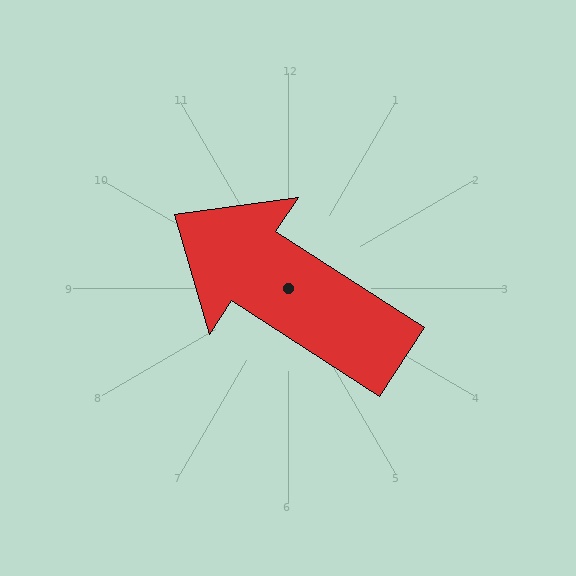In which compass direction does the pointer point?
Northwest.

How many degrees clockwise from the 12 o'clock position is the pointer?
Approximately 303 degrees.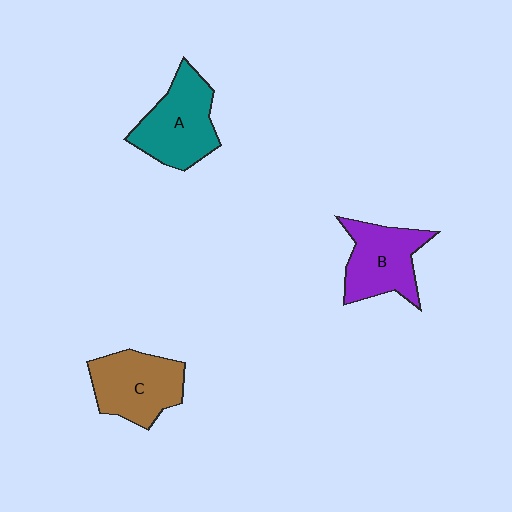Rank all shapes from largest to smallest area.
From largest to smallest: A (teal), C (brown), B (purple).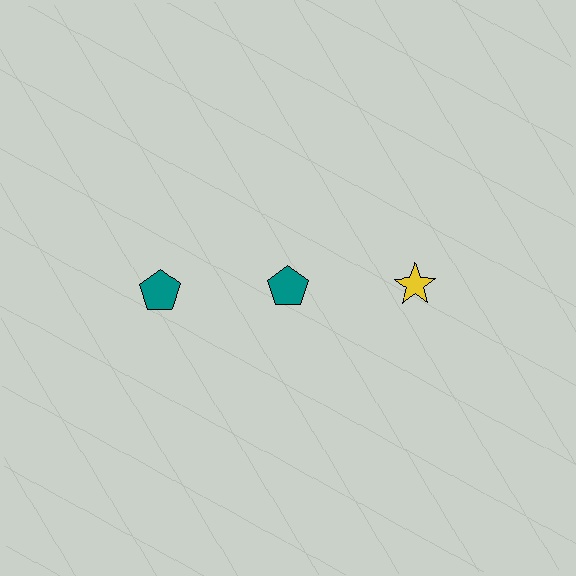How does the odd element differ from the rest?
It differs in both color (yellow instead of teal) and shape (star instead of pentagon).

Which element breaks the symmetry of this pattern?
The yellow star in the top row, center column breaks the symmetry. All other shapes are teal pentagons.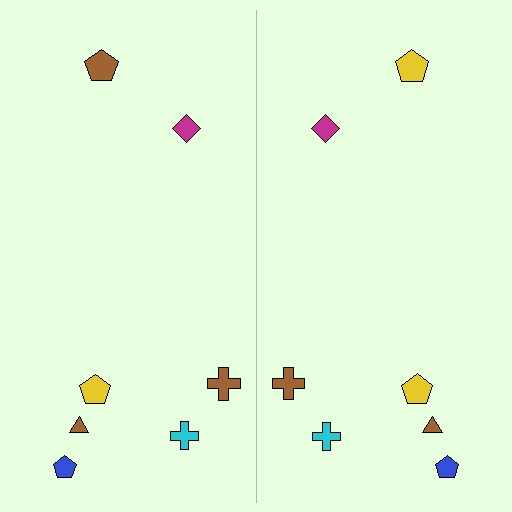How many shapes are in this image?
There are 14 shapes in this image.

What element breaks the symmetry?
The yellow pentagon on the right side breaks the symmetry — its mirror counterpart is brown.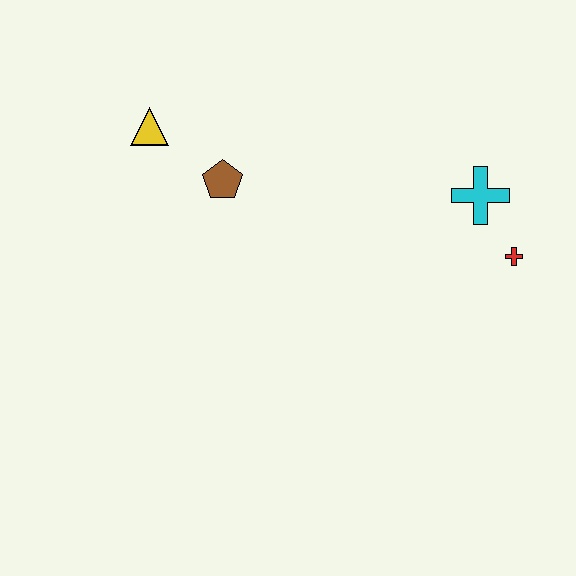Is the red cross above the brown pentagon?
No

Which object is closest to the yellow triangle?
The brown pentagon is closest to the yellow triangle.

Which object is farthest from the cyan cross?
The yellow triangle is farthest from the cyan cross.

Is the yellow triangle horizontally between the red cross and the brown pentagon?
No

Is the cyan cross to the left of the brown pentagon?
No